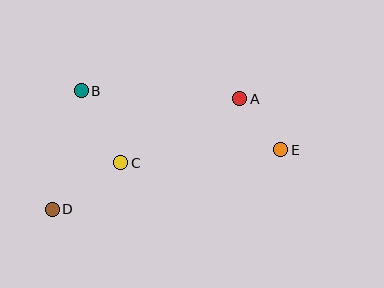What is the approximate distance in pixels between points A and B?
The distance between A and B is approximately 159 pixels.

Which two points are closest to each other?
Points A and E are closest to each other.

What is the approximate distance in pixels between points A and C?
The distance between A and C is approximately 135 pixels.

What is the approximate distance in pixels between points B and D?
The distance between B and D is approximately 122 pixels.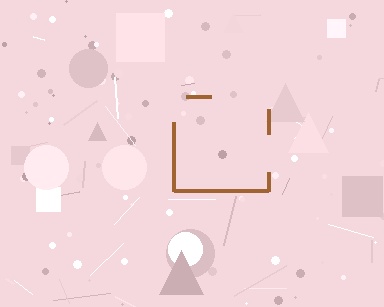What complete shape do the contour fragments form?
The contour fragments form a square.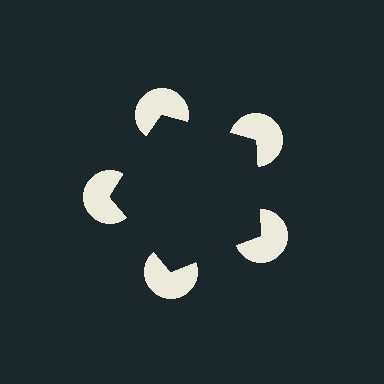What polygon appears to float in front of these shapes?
An illusory pentagon — its edges are inferred from the aligned wedge cuts in the pac-man discs, not physically drawn.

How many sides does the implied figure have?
5 sides.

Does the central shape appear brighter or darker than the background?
It typically appears slightly darker than the background, even though no actual brightness change is drawn.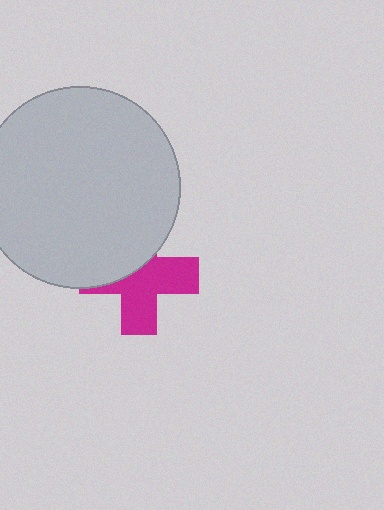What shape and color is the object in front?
The object in front is a light gray circle.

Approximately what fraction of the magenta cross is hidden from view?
Roughly 42% of the magenta cross is hidden behind the light gray circle.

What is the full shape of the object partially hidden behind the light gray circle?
The partially hidden object is a magenta cross.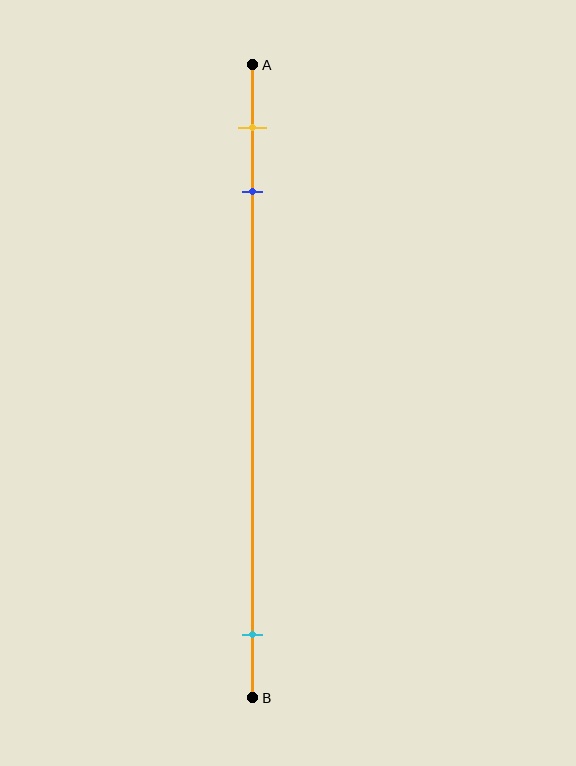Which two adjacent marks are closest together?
The yellow and blue marks are the closest adjacent pair.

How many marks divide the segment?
There are 3 marks dividing the segment.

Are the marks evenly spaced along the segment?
No, the marks are not evenly spaced.